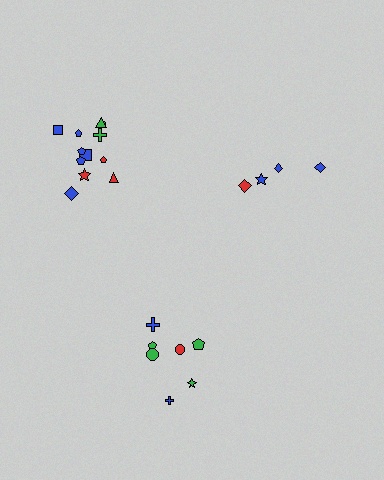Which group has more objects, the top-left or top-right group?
The top-left group.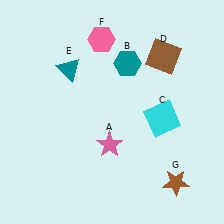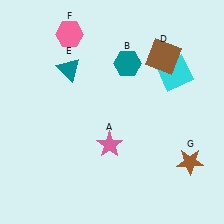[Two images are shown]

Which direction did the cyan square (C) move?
The cyan square (C) moved up.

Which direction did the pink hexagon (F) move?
The pink hexagon (F) moved left.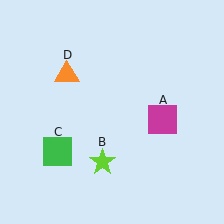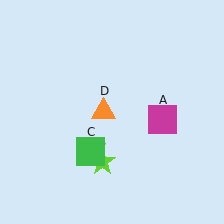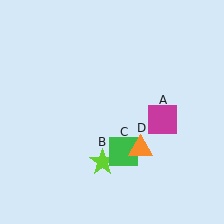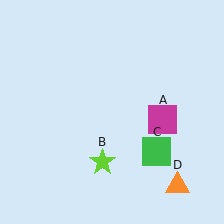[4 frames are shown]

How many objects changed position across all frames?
2 objects changed position: green square (object C), orange triangle (object D).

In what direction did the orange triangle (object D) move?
The orange triangle (object D) moved down and to the right.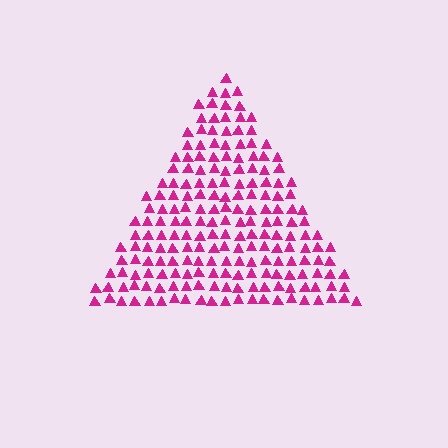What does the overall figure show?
The overall figure shows a triangle.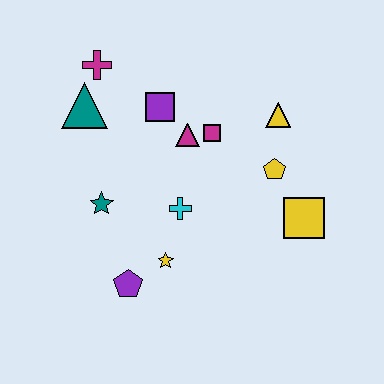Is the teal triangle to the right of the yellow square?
No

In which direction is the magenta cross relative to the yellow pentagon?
The magenta cross is to the left of the yellow pentagon.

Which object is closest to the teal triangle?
The magenta cross is closest to the teal triangle.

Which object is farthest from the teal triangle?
The yellow square is farthest from the teal triangle.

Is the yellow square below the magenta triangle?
Yes